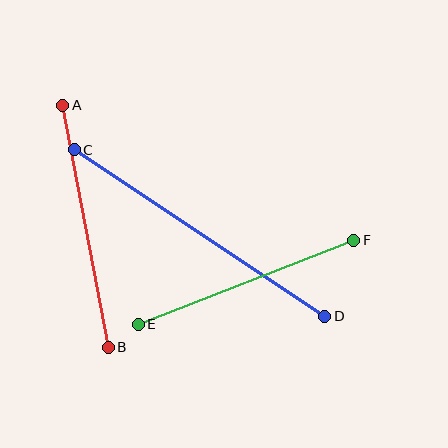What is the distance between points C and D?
The distance is approximately 301 pixels.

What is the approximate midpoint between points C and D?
The midpoint is at approximately (200, 233) pixels.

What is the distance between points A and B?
The distance is approximately 246 pixels.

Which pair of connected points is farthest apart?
Points C and D are farthest apart.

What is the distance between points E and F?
The distance is approximately 232 pixels.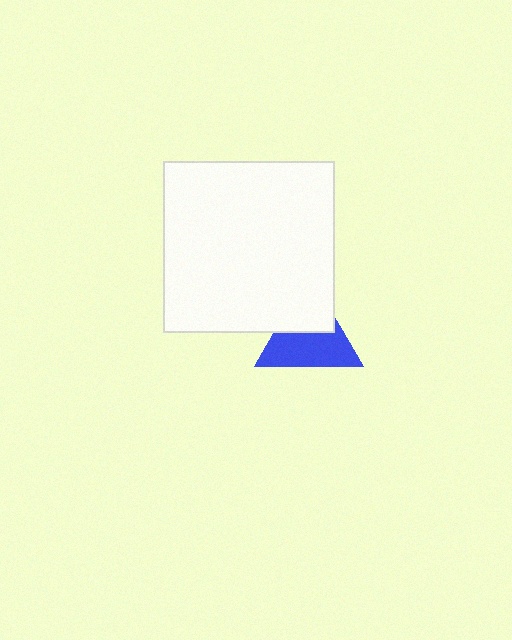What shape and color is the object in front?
The object in front is a white square.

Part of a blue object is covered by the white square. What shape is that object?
It is a triangle.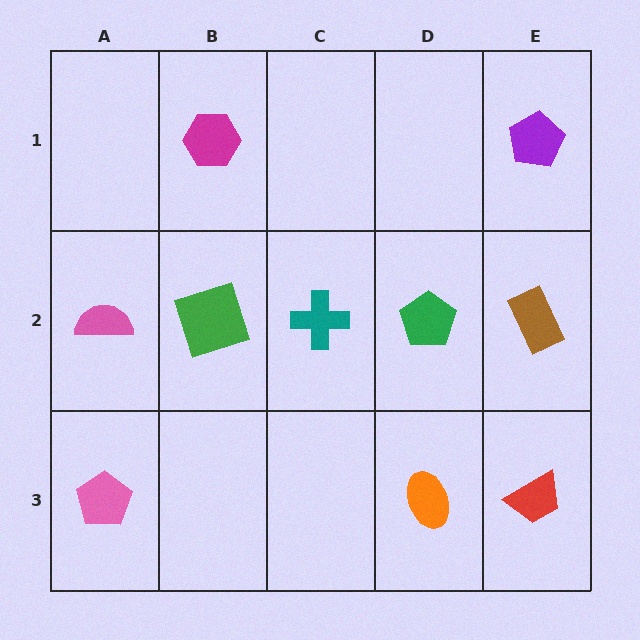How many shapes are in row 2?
5 shapes.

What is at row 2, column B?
A green square.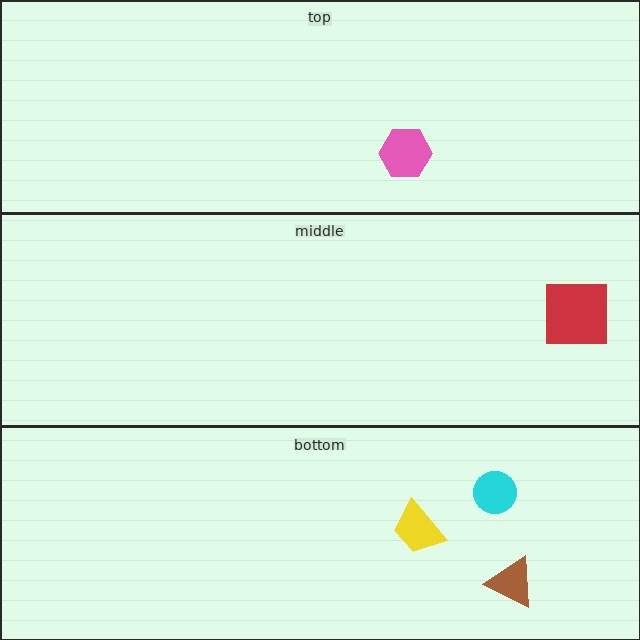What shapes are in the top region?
The pink hexagon.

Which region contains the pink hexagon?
The top region.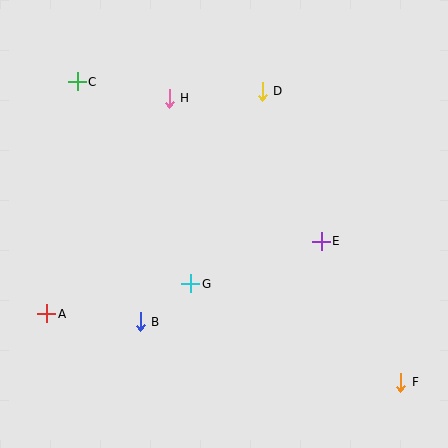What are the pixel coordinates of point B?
Point B is at (140, 322).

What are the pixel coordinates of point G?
Point G is at (191, 284).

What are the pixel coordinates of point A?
Point A is at (47, 314).